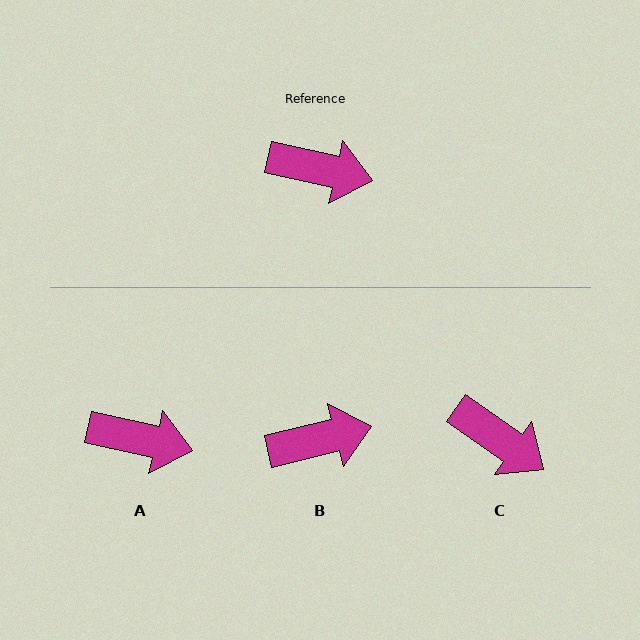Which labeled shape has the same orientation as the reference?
A.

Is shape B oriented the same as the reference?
No, it is off by about 26 degrees.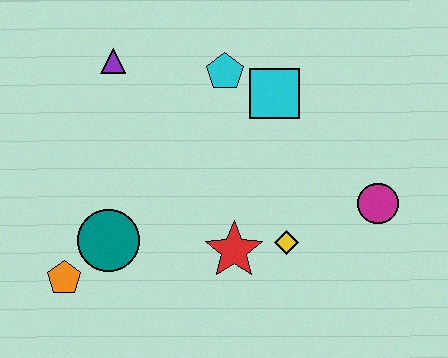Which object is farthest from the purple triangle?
The magenta circle is farthest from the purple triangle.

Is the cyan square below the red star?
No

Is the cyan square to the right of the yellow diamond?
No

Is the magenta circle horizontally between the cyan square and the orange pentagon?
No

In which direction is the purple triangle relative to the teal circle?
The purple triangle is above the teal circle.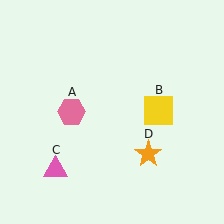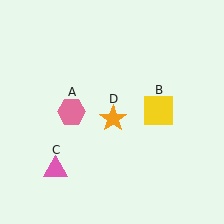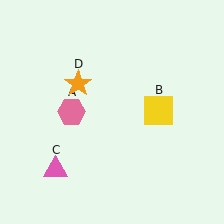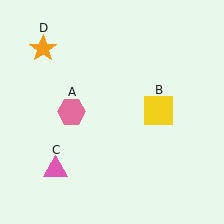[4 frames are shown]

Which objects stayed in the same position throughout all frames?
Pink hexagon (object A) and yellow square (object B) and pink triangle (object C) remained stationary.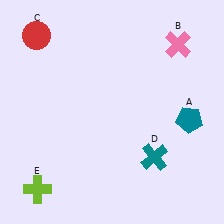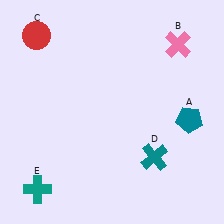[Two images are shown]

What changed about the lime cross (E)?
In Image 1, E is lime. In Image 2, it changed to teal.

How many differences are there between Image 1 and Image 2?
There is 1 difference between the two images.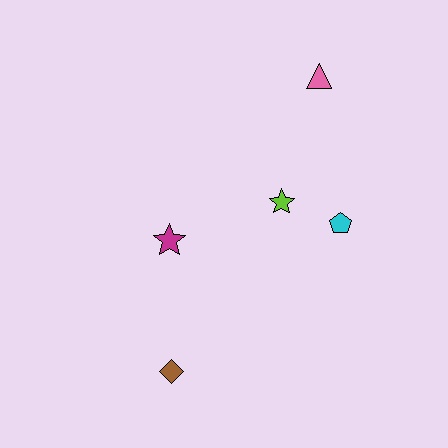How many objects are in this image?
There are 5 objects.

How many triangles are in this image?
There is 1 triangle.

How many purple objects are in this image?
There are no purple objects.